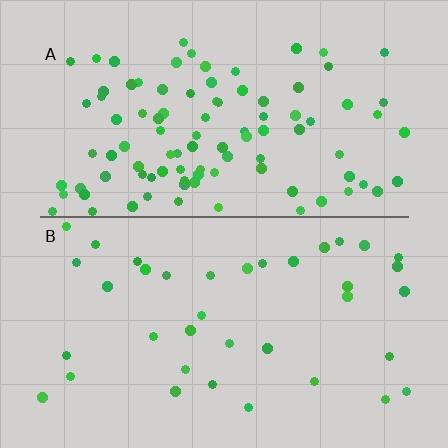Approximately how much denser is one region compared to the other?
Approximately 2.6× — region A over region B.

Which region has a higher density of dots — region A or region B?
A (the top).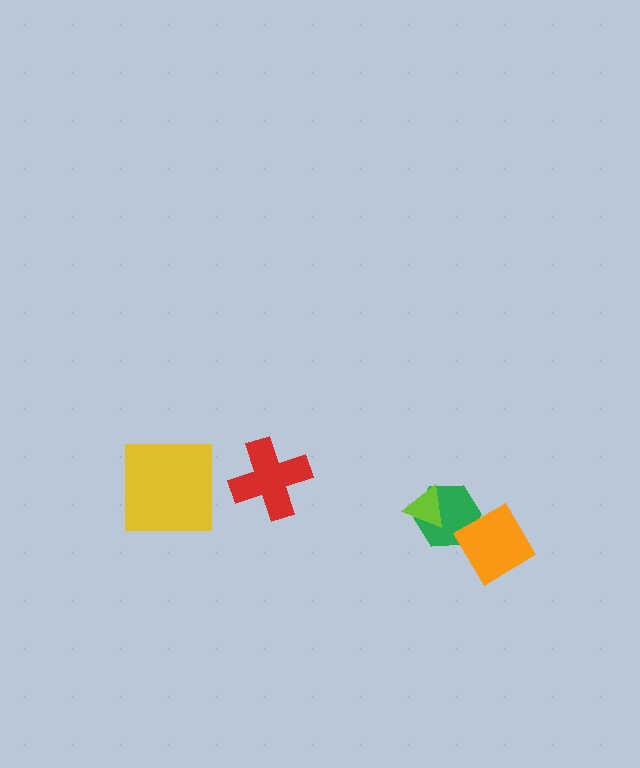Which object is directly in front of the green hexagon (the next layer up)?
The lime triangle is directly in front of the green hexagon.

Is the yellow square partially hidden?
No, no other shape covers it.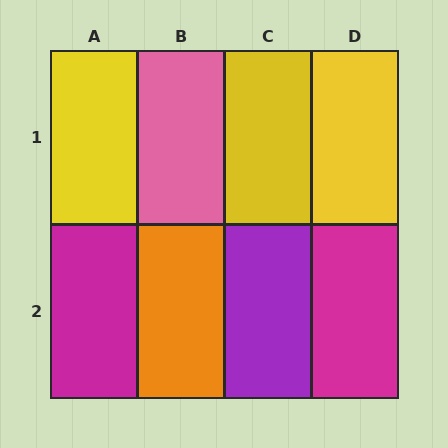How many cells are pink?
1 cell is pink.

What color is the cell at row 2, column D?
Magenta.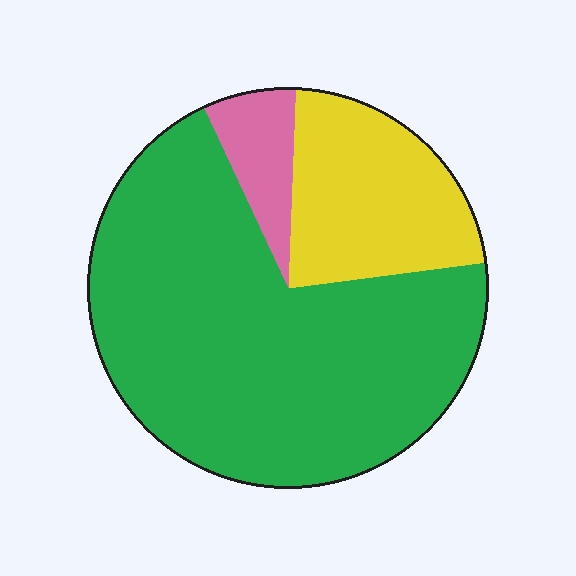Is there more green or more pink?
Green.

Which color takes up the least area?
Pink, at roughly 10%.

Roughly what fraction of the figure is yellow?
Yellow covers roughly 20% of the figure.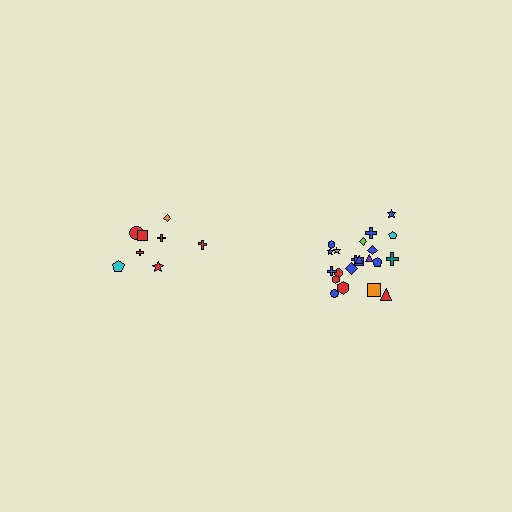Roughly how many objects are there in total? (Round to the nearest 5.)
Roughly 30 objects in total.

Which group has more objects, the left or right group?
The right group.